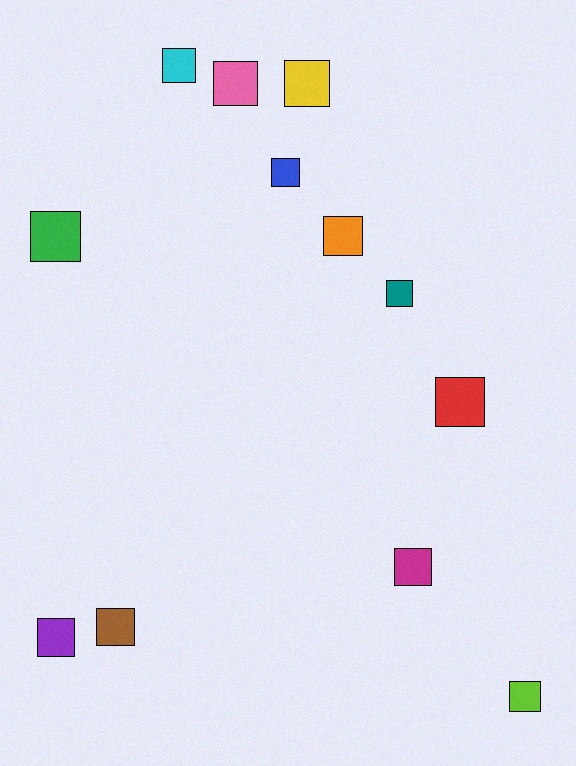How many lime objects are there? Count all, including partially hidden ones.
There is 1 lime object.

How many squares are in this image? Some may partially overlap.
There are 12 squares.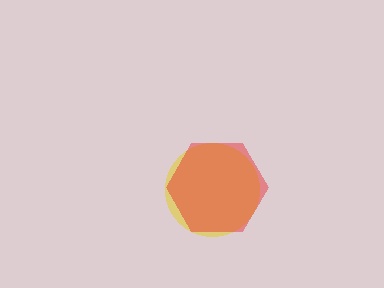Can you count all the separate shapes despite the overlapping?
Yes, there are 2 separate shapes.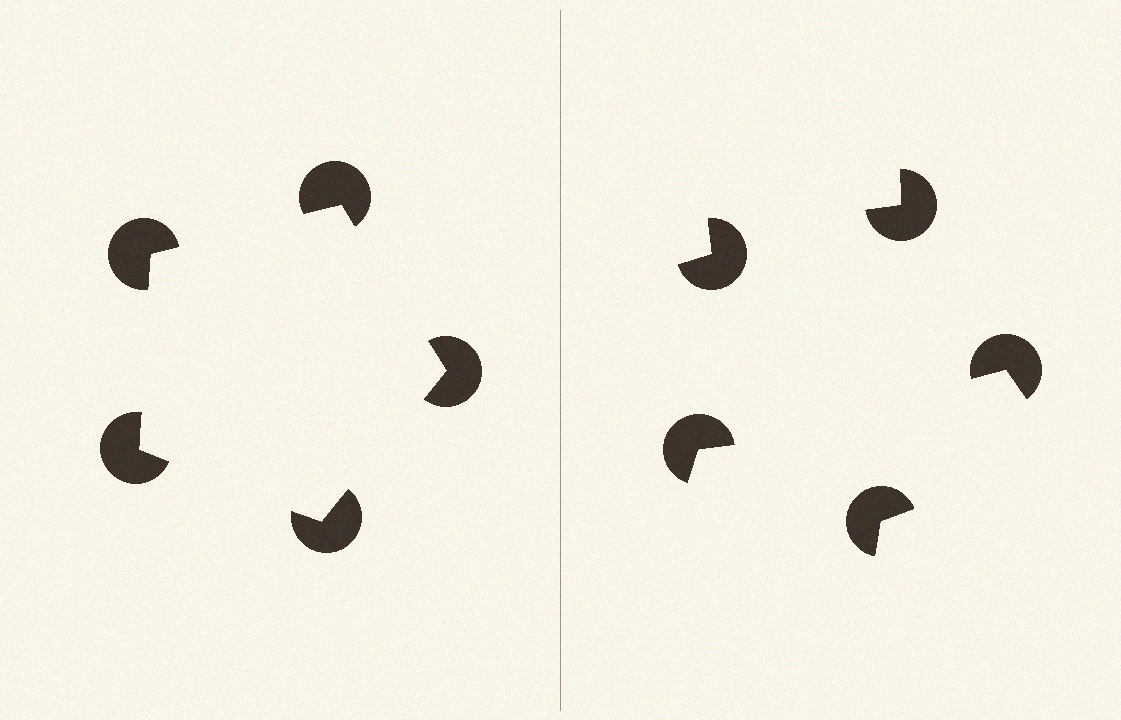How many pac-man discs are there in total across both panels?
10 — 5 on each side.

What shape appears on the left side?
An illusory pentagon.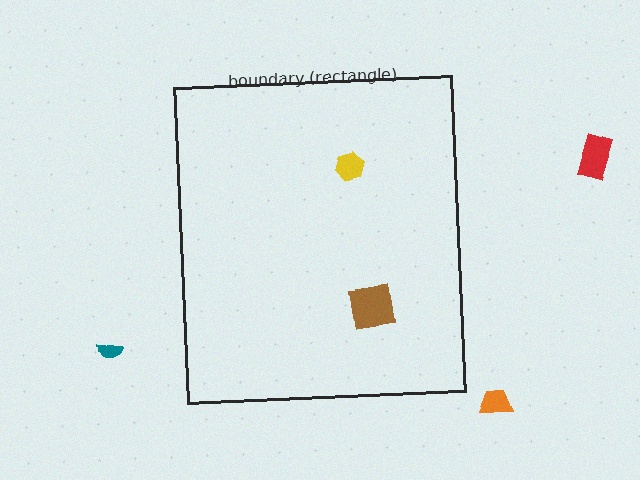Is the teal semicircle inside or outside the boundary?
Outside.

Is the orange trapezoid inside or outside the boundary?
Outside.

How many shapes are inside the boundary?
2 inside, 3 outside.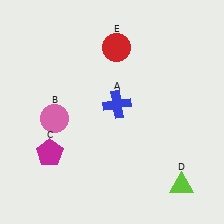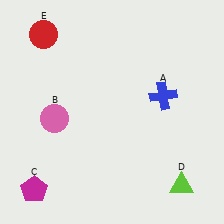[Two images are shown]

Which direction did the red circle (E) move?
The red circle (E) moved left.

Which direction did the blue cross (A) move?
The blue cross (A) moved right.